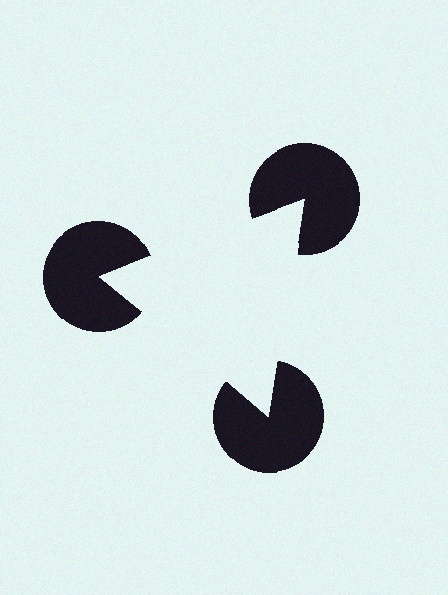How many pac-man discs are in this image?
There are 3 — one at each vertex of the illusory triangle.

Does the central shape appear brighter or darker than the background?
It typically appears slightly brighter than the background, even though no actual brightness change is drawn.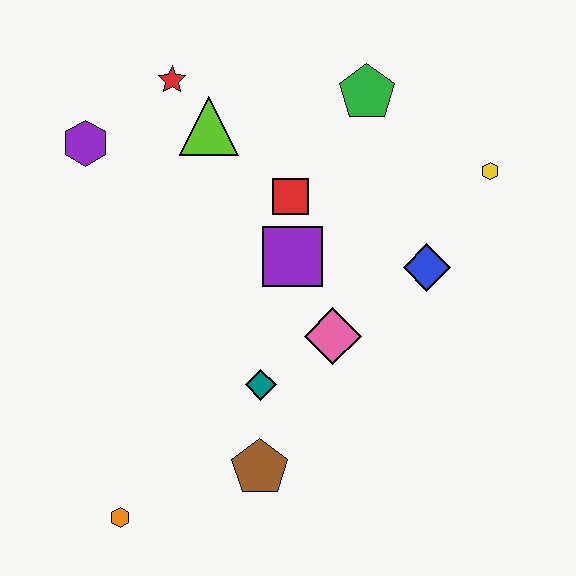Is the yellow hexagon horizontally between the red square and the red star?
No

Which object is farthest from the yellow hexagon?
The orange hexagon is farthest from the yellow hexagon.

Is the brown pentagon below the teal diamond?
Yes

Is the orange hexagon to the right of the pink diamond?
No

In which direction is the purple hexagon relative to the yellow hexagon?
The purple hexagon is to the left of the yellow hexagon.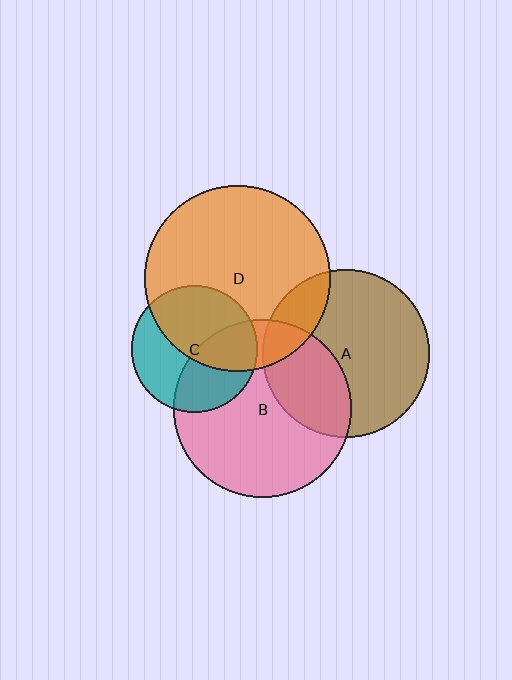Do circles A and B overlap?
Yes.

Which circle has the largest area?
Circle D (orange).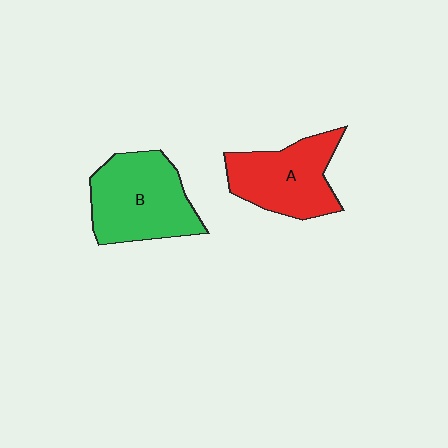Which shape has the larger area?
Shape B (green).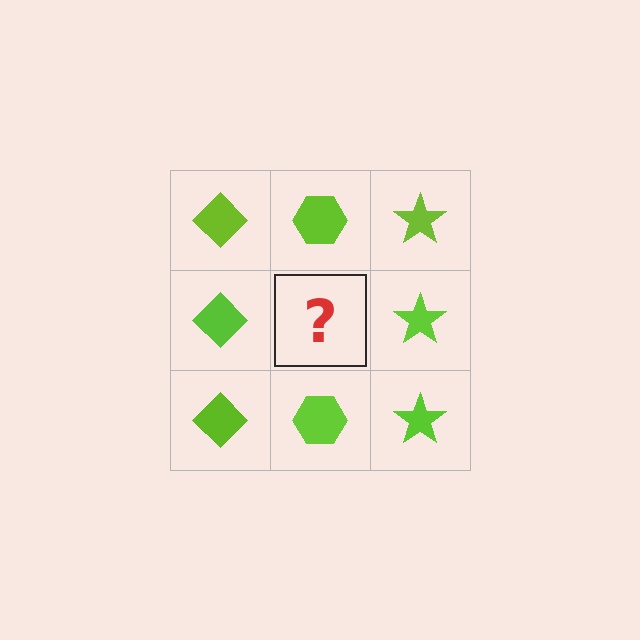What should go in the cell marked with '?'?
The missing cell should contain a lime hexagon.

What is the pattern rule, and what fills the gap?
The rule is that each column has a consistent shape. The gap should be filled with a lime hexagon.